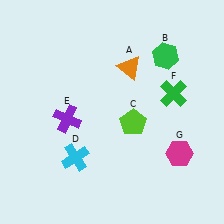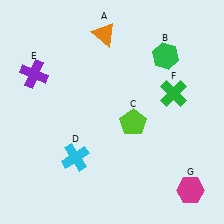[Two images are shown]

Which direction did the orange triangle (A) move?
The orange triangle (A) moved up.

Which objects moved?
The objects that moved are: the orange triangle (A), the purple cross (E), the magenta hexagon (G).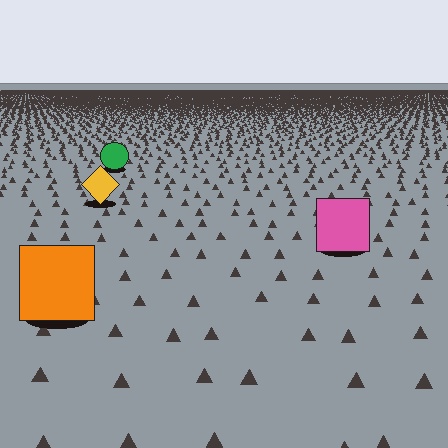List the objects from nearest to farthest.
From nearest to farthest: the orange square, the pink square, the yellow diamond, the green circle.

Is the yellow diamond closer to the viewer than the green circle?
Yes. The yellow diamond is closer — you can tell from the texture gradient: the ground texture is coarser near it.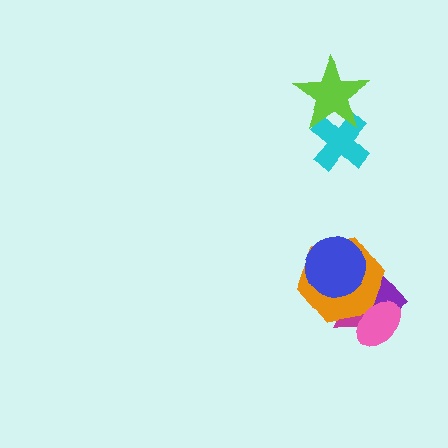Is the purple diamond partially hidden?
Yes, it is partially covered by another shape.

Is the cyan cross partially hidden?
Yes, it is partially covered by another shape.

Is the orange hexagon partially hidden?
Yes, it is partially covered by another shape.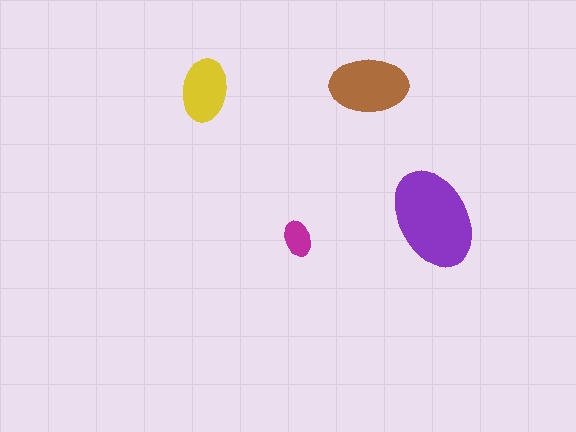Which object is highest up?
The brown ellipse is topmost.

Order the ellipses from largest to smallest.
the purple one, the brown one, the yellow one, the magenta one.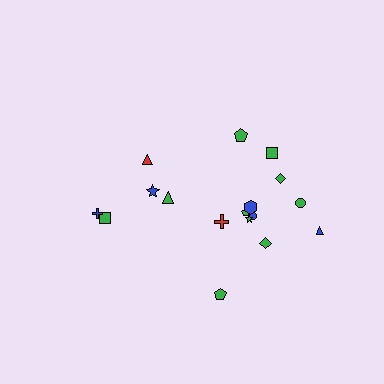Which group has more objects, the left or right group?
The right group.